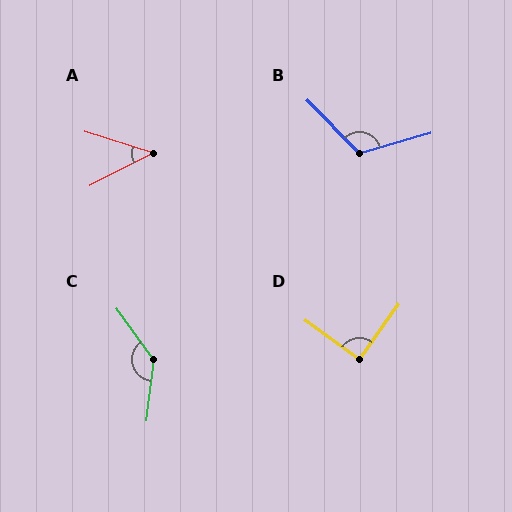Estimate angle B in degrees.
Approximately 118 degrees.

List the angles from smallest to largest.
A (44°), D (90°), B (118°), C (137°).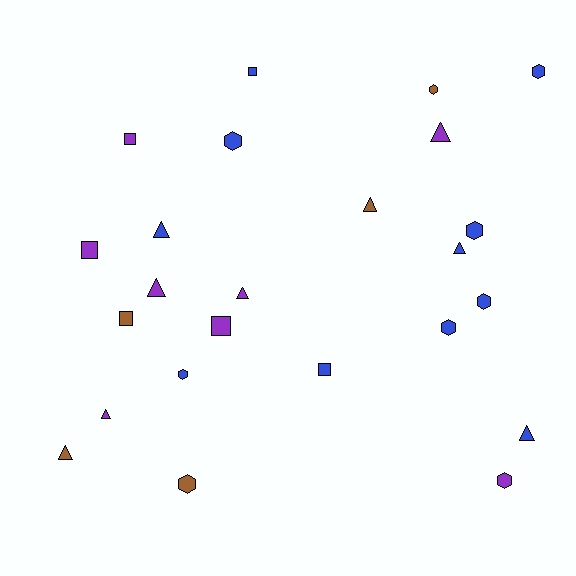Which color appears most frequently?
Blue, with 11 objects.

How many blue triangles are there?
There are 3 blue triangles.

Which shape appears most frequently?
Triangle, with 9 objects.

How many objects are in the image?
There are 24 objects.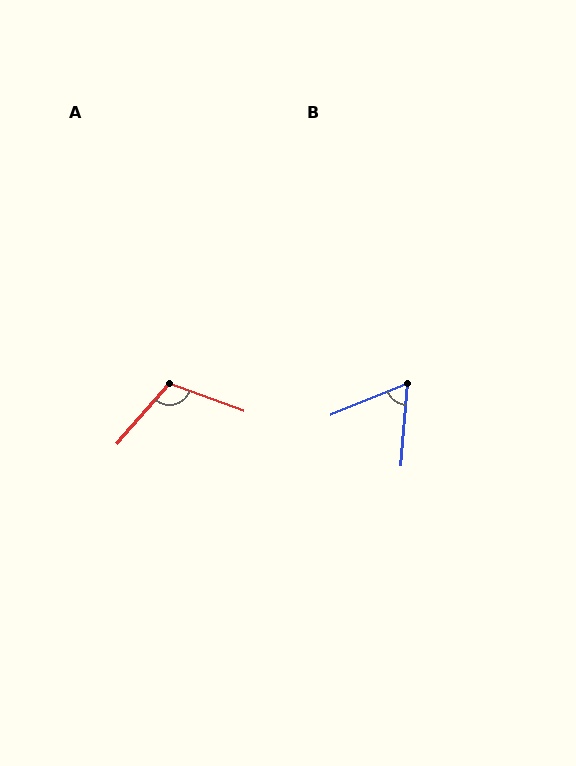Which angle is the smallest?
B, at approximately 63 degrees.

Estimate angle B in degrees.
Approximately 63 degrees.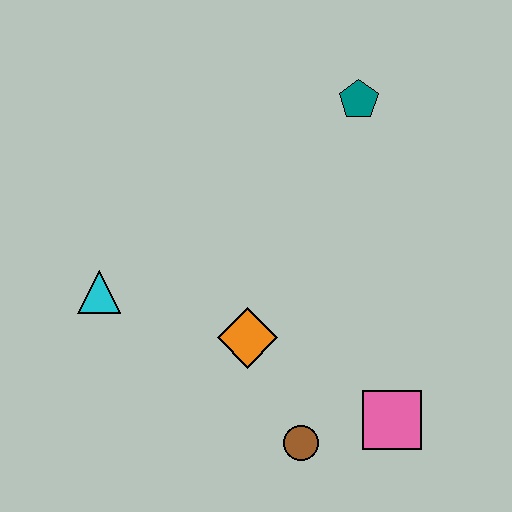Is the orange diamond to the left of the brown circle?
Yes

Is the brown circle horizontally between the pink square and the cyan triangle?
Yes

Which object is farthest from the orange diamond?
The teal pentagon is farthest from the orange diamond.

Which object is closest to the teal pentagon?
The orange diamond is closest to the teal pentagon.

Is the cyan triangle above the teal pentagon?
No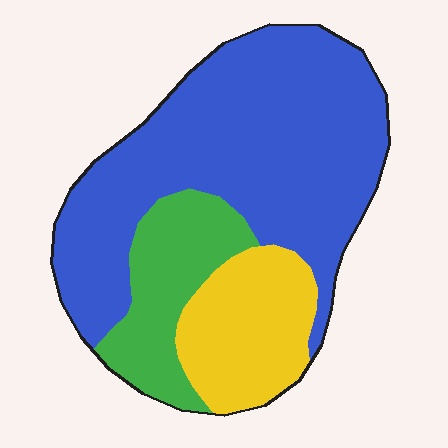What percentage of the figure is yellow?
Yellow covers around 20% of the figure.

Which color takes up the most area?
Blue, at roughly 60%.